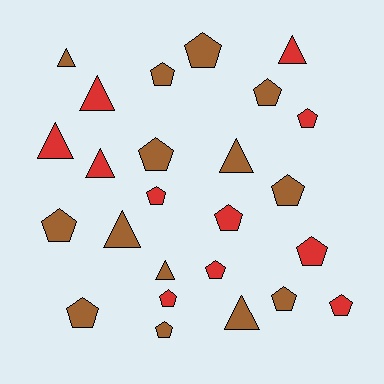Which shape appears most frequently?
Pentagon, with 16 objects.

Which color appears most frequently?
Brown, with 14 objects.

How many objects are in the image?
There are 25 objects.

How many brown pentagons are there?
There are 9 brown pentagons.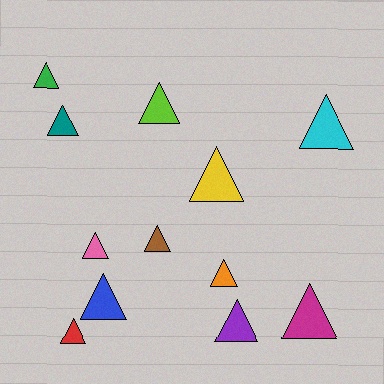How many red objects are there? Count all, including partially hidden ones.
There is 1 red object.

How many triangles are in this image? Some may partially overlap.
There are 12 triangles.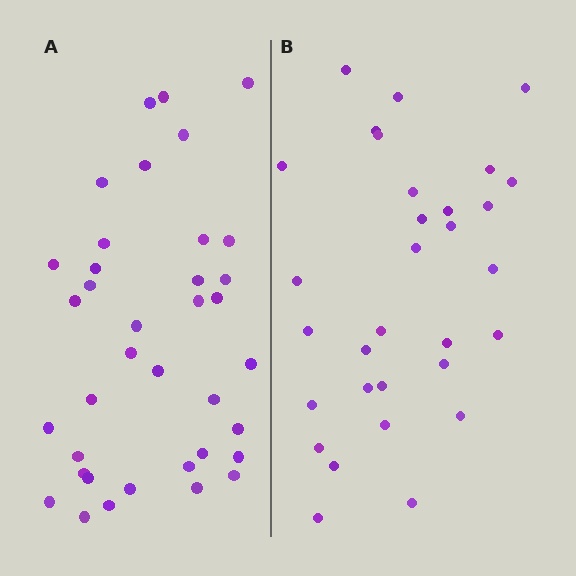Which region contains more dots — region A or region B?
Region A (the left region) has more dots.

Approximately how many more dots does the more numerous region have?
Region A has about 6 more dots than region B.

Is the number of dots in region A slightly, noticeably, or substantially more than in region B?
Region A has only slightly more — the two regions are fairly close. The ratio is roughly 1.2 to 1.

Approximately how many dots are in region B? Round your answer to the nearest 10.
About 30 dots. (The exact count is 31, which rounds to 30.)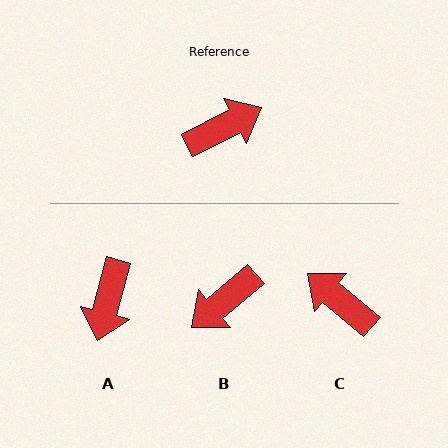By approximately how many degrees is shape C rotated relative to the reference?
Approximately 113 degrees counter-clockwise.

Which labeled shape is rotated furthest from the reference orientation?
B, about 167 degrees away.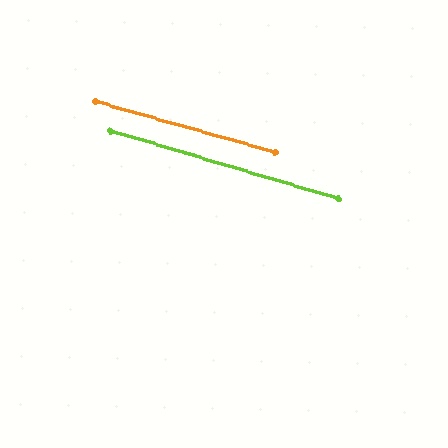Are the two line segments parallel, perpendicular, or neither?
Parallel — their directions differ by only 0.8°.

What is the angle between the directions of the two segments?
Approximately 1 degree.